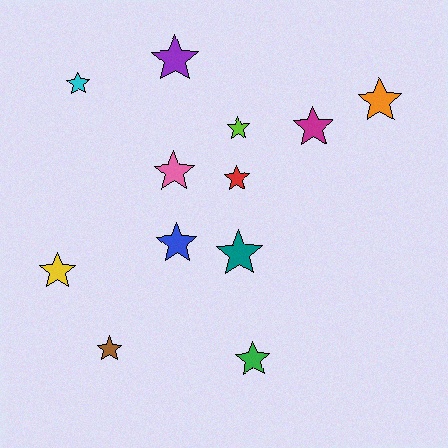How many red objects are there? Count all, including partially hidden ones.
There is 1 red object.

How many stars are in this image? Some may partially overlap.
There are 12 stars.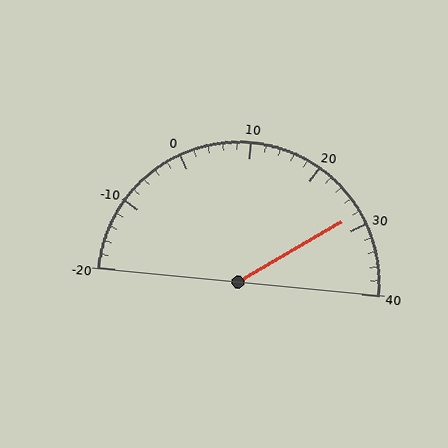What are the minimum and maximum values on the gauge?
The gauge ranges from -20 to 40.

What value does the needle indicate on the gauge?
The needle indicates approximately 28.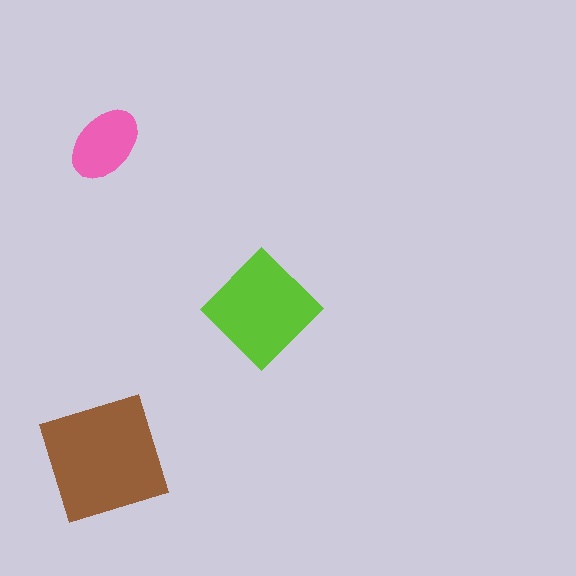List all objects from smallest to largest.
The pink ellipse, the lime diamond, the brown square.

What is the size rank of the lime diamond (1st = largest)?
2nd.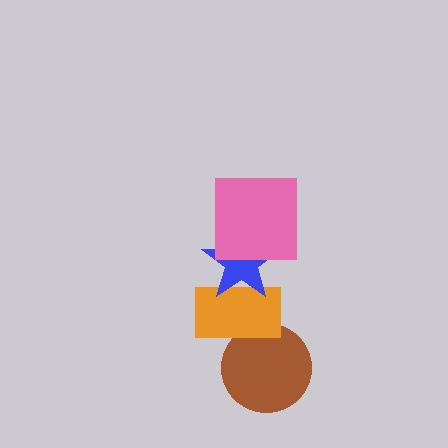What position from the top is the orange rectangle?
The orange rectangle is 3rd from the top.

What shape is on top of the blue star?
The pink square is on top of the blue star.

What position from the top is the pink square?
The pink square is 1st from the top.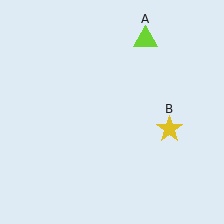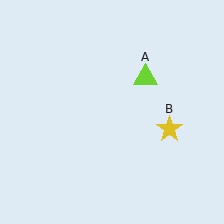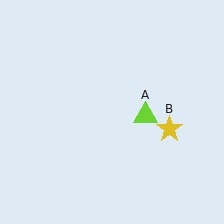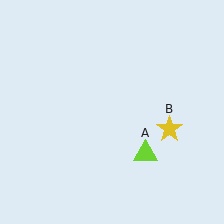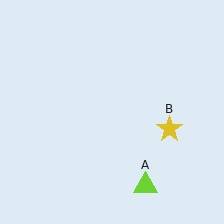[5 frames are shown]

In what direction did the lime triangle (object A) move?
The lime triangle (object A) moved down.